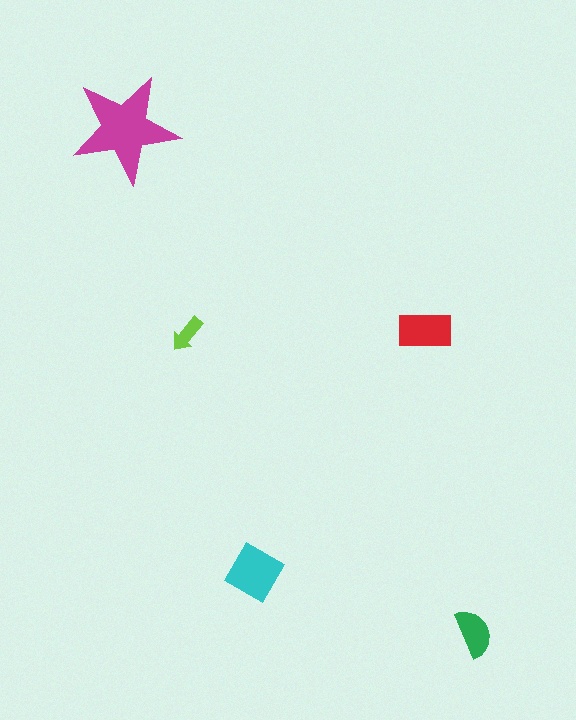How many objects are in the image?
There are 5 objects in the image.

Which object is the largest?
The magenta star.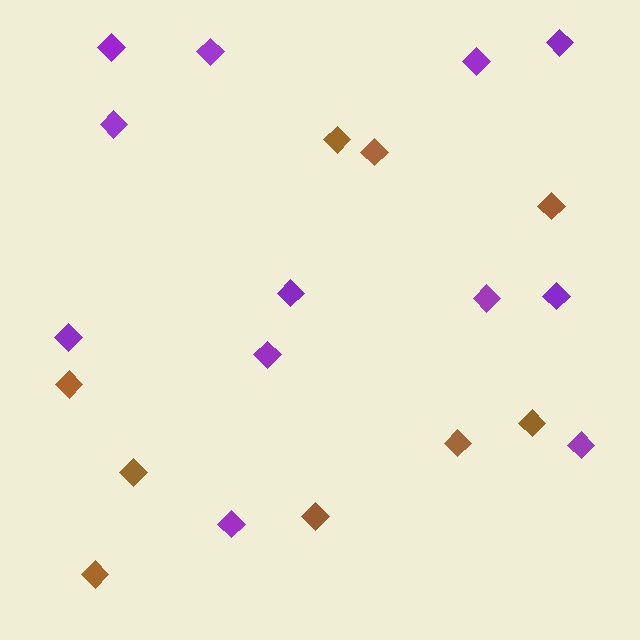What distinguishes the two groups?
There are 2 groups: one group of brown diamonds (9) and one group of purple diamonds (12).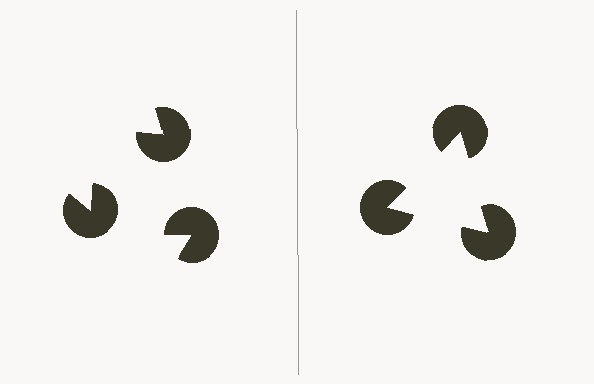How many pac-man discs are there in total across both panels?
6 — 3 on each side.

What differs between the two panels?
The pac-man discs are positioned identically on both sides; only the wedge orientations differ. On the right they align to a triangle; on the left they are misaligned.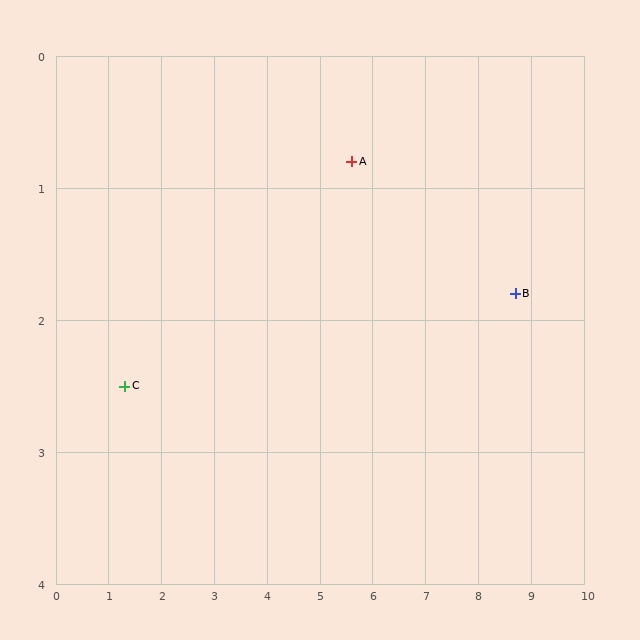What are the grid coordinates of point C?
Point C is at approximately (1.3, 2.5).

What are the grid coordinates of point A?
Point A is at approximately (5.6, 0.8).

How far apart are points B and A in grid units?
Points B and A are about 3.3 grid units apart.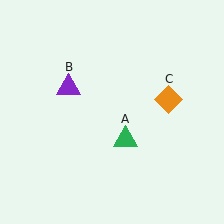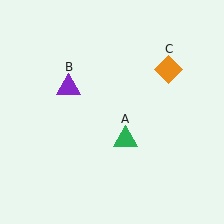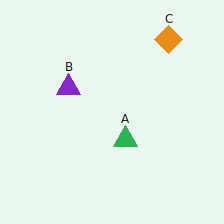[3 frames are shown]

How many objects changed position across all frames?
1 object changed position: orange diamond (object C).